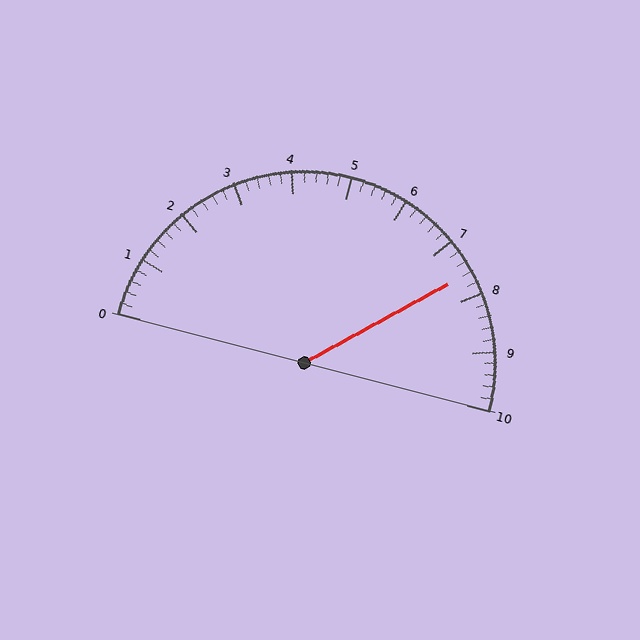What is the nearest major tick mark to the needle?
The nearest major tick mark is 8.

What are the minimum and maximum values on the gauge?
The gauge ranges from 0 to 10.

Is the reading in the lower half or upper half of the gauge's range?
The reading is in the upper half of the range (0 to 10).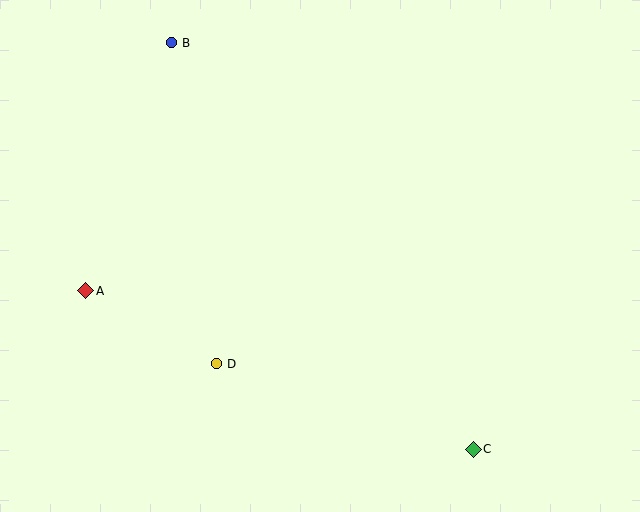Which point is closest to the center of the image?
Point D at (217, 364) is closest to the center.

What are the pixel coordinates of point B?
Point B is at (172, 43).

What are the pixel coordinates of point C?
Point C is at (473, 449).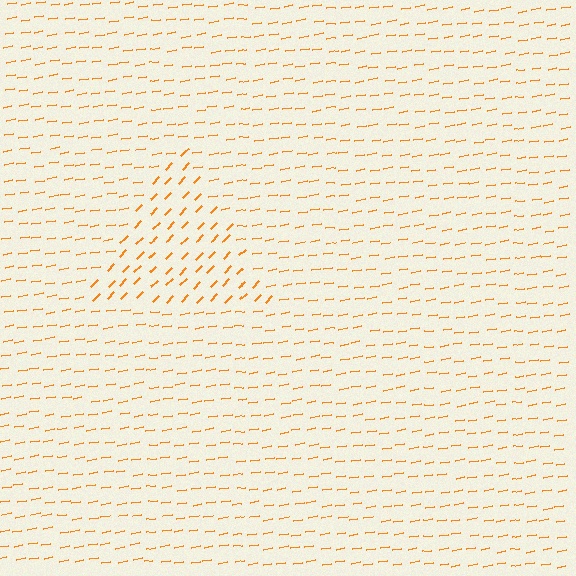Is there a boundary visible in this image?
Yes, there is a texture boundary formed by a change in line orientation.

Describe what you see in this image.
The image is filled with small orange line segments. A triangle region in the image has lines oriented differently from the surrounding lines, creating a visible texture boundary.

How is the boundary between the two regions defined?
The boundary is defined purely by a change in line orientation (approximately 37 degrees difference). All lines are the same color and thickness.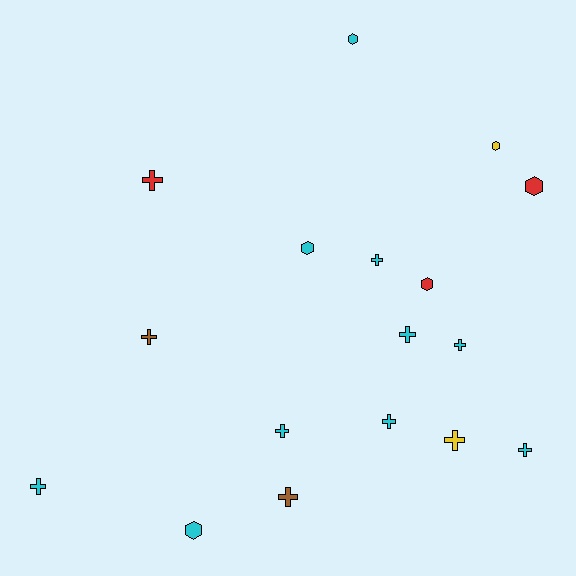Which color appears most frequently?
Cyan, with 10 objects.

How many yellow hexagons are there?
There is 1 yellow hexagon.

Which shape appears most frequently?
Cross, with 11 objects.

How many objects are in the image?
There are 17 objects.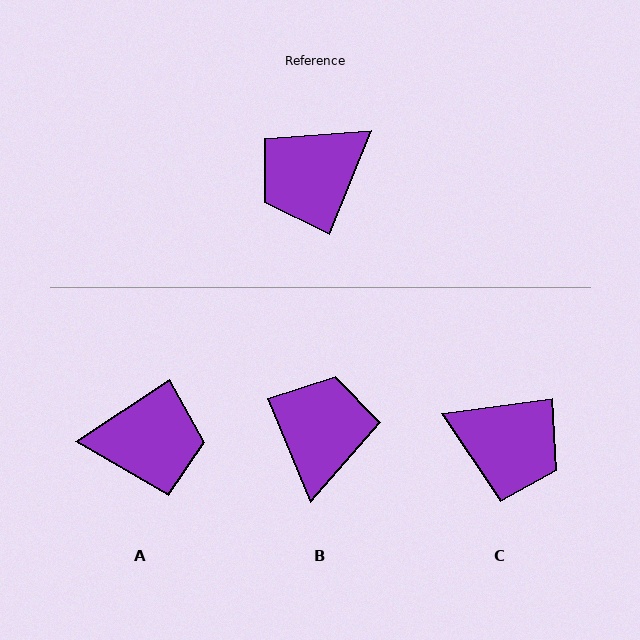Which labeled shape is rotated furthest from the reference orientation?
A, about 146 degrees away.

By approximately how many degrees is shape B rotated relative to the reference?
Approximately 136 degrees clockwise.